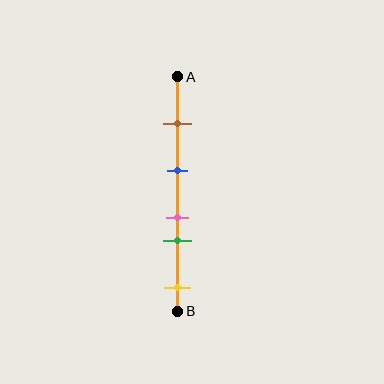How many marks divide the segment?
There are 5 marks dividing the segment.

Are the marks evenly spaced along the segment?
No, the marks are not evenly spaced.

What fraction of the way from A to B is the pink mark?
The pink mark is approximately 60% (0.6) of the way from A to B.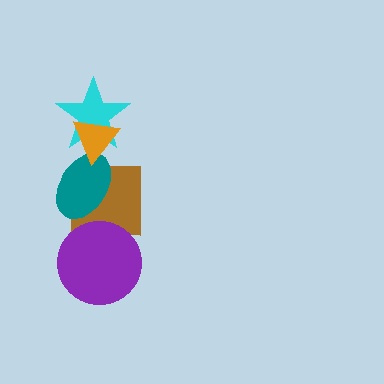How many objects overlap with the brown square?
3 objects overlap with the brown square.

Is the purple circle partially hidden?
No, no other shape covers it.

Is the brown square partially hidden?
Yes, it is partially covered by another shape.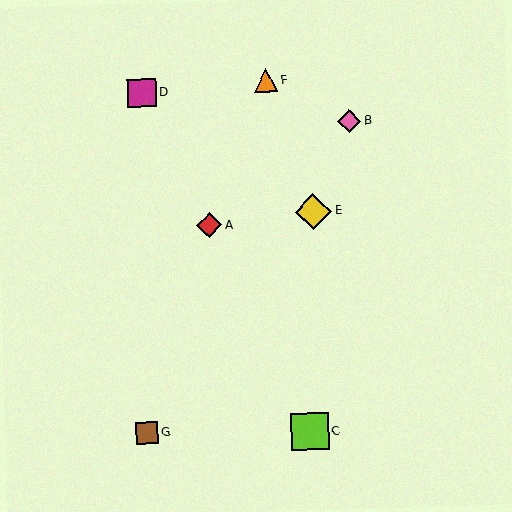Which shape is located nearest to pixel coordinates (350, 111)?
The pink diamond (labeled B) at (349, 121) is nearest to that location.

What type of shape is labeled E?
Shape E is a yellow diamond.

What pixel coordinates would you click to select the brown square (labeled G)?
Click at (147, 433) to select the brown square G.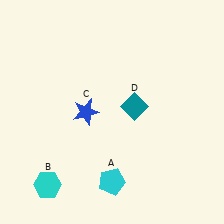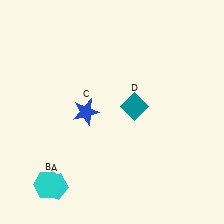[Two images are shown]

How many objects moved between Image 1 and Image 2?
1 object moved between the two images.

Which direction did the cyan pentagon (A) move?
The cyan pentagon (A) moved left.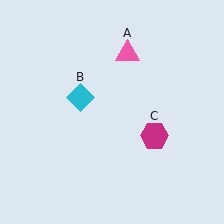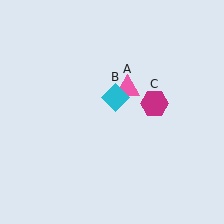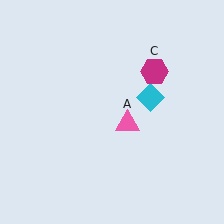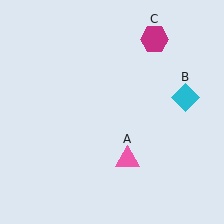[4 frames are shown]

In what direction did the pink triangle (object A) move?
The pink triangle (object A) moved down.